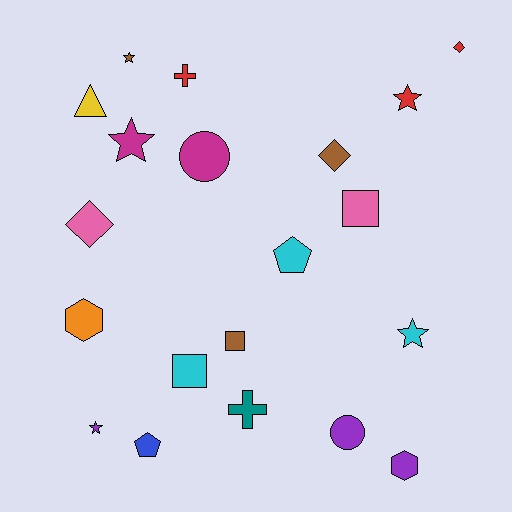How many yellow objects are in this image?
There is 1 yellow object.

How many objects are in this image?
There are 20 objects.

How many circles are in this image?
There are 2 circles.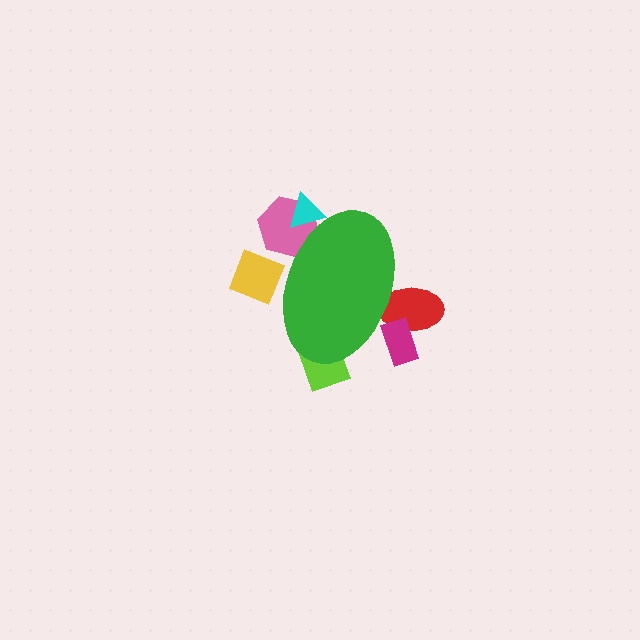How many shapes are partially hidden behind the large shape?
6 shapes are partially hidden.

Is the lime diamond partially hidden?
Yes, the lime diamond is partially hidden behind the green ellipse.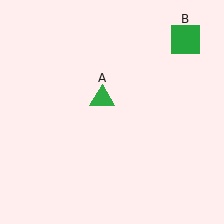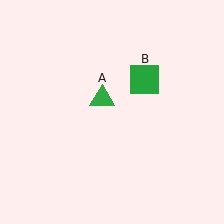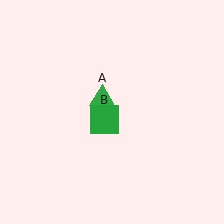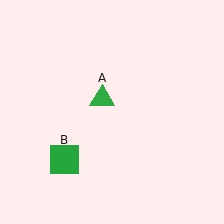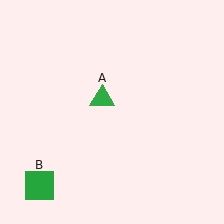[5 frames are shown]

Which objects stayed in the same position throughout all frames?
Green triangle (object A) remained stationary.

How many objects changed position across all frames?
1 object changed position: green square (object B).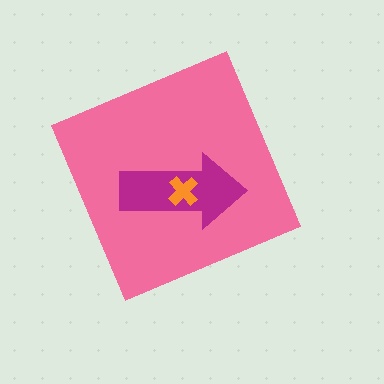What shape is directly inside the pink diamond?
The magenta arrow.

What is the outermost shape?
The pink diamond.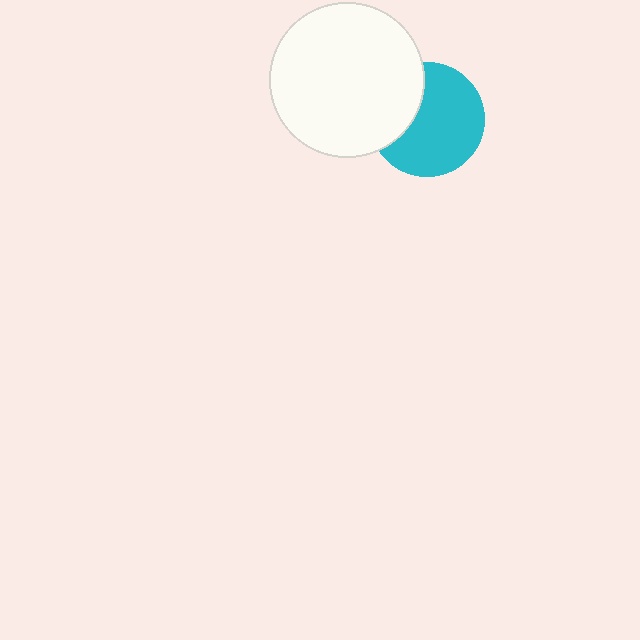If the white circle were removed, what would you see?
You would see the complete cyan circle.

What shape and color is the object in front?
The object in front is a white circle.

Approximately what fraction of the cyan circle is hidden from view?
Roughly 31% of the cyan circle is hidden behind the white circle.